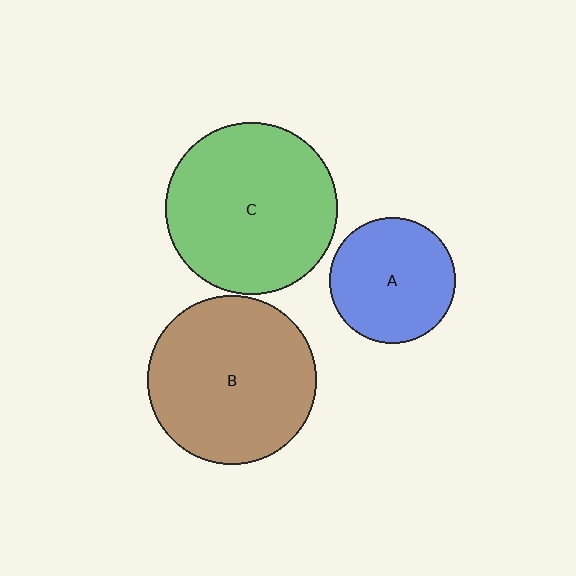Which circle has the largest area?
Circle C (green).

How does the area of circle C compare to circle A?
Approximately 1.9 times.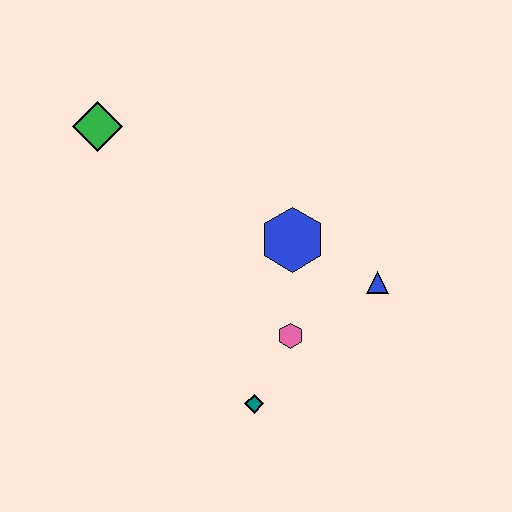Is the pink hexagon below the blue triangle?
Yes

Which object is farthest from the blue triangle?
The green diamond is farthest from the blue triangle.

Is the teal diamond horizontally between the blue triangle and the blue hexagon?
No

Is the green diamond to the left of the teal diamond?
Yes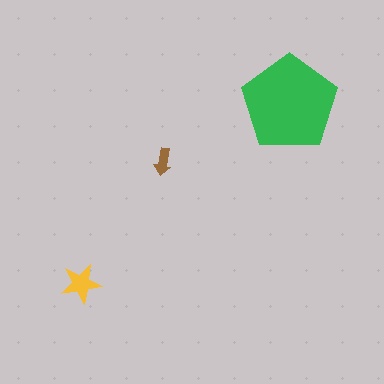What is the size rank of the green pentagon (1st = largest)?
1st.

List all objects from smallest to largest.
The brown arrow, the yellow star, the green pentagon.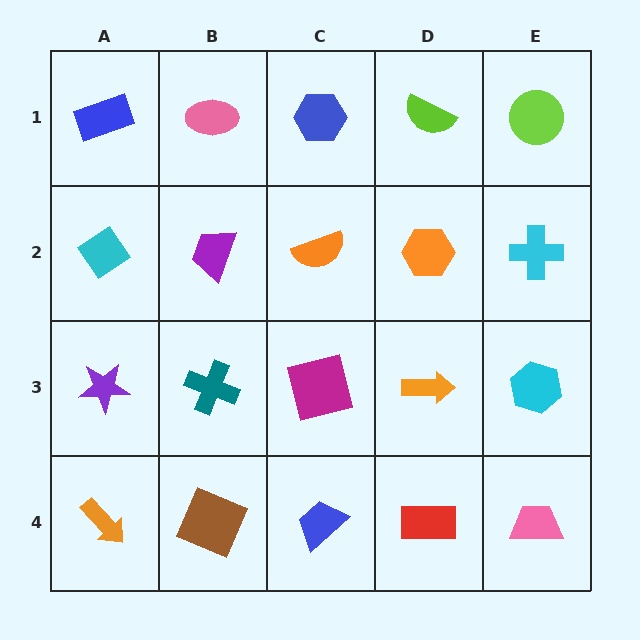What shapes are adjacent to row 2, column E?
A lime circle (row 1, column E), a cyan hexagon (row 3, column E), an orange hexagon (row 2, column D).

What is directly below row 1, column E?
A cyan cross.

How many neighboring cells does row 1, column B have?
3.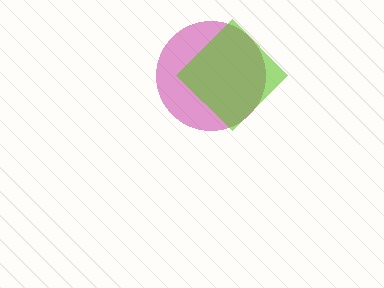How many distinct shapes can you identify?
There are 2 distinct shapes: a magenta circle, a lime diamond.